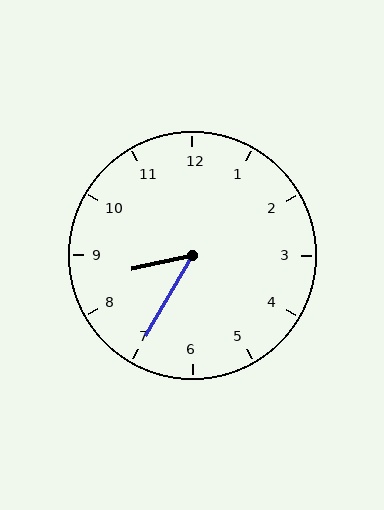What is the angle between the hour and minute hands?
Approximately 48 degrees.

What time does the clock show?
8:35.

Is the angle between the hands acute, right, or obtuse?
It is acute.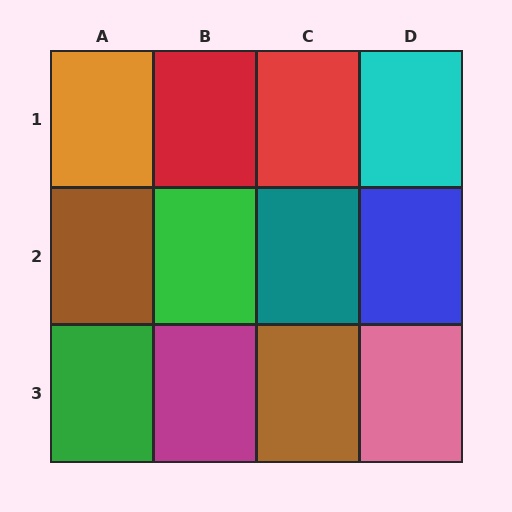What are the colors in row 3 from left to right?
Green, magenta, brown, pink.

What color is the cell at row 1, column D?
Cyan.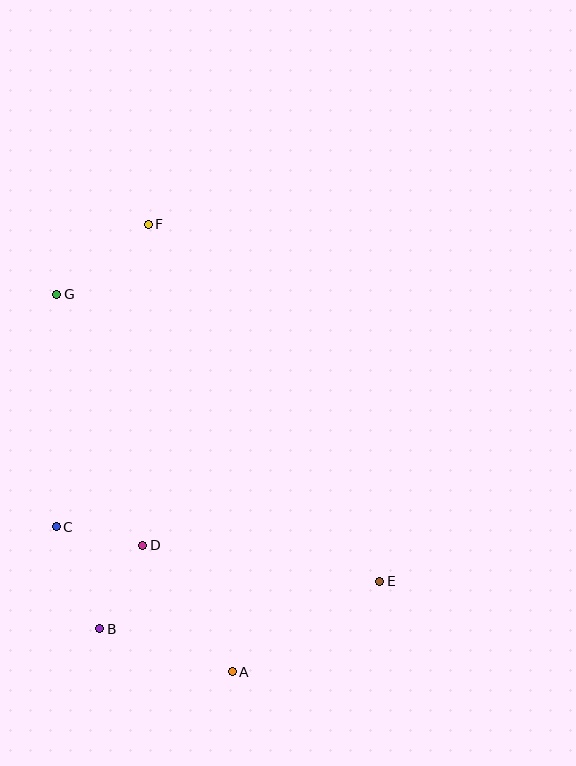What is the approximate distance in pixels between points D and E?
The distance between D and E is approximately 240 pixels.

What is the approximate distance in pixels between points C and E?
The distance between C and E is approximately 328 pixels.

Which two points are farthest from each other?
Points A and F are farthest from each other.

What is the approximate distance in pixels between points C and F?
The distance between C and F is approximately 316 pixels.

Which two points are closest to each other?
Points C and D are closest to each other.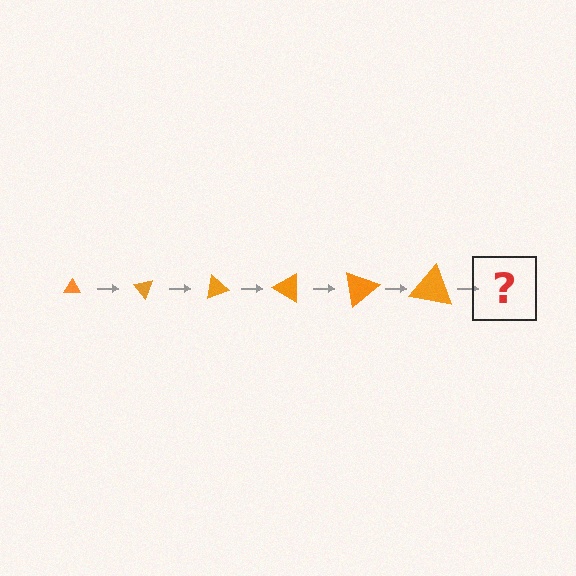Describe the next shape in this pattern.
It should be a triangle, larger than the previous one and rotated 300 degrees from the start.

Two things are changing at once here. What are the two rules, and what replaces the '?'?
The two rules are that the triangle grows larger each step and it rotates 50 degrees each step. The '?' should be a triangle, larger than the previous one and rotated 300 degrees from the start.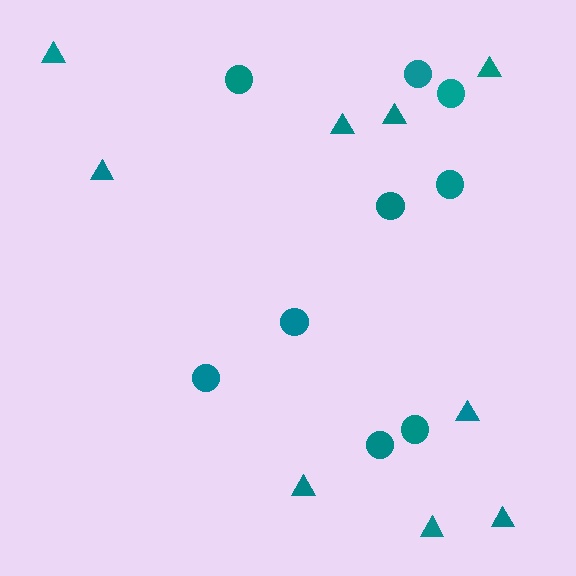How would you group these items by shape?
There are 2 groups: one group of circles (9) and one group of triangles (9).